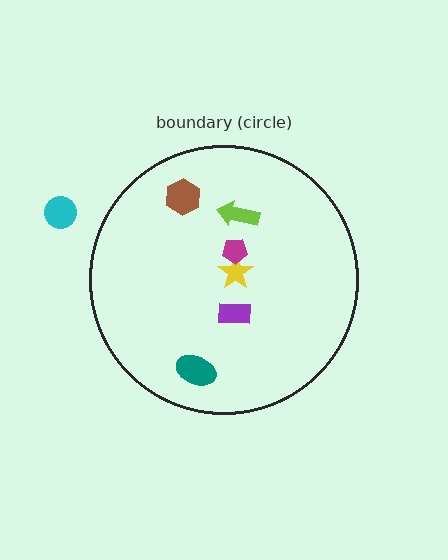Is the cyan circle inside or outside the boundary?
Outside.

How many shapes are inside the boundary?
6 inside, 1 outside.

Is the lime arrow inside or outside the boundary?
Inside.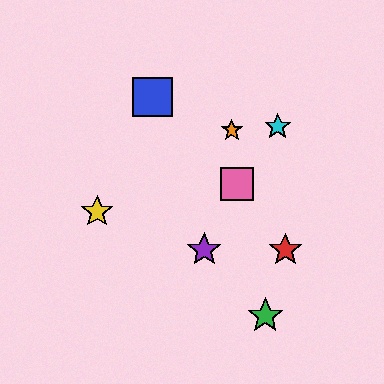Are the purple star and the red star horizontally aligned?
Yes, both are at y≈250.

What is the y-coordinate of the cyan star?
The cyan star is at y≈126.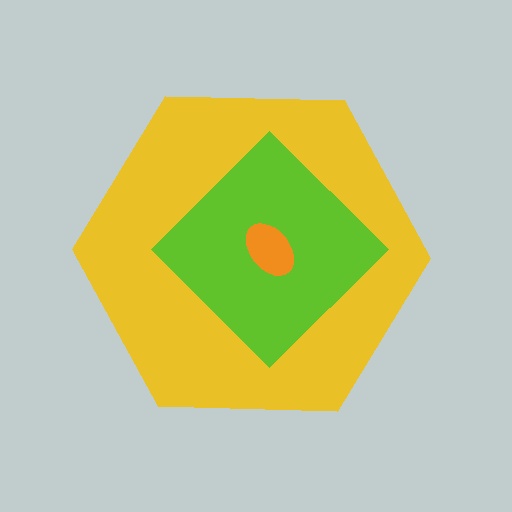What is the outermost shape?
The yellow hexagon.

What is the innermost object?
The orange ellipse.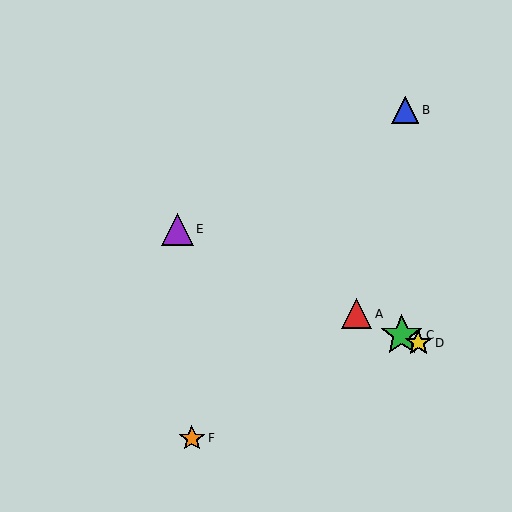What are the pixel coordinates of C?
Object C is at (402, 335).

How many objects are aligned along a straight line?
4 objects (A, C, D, E) are aligned along a straight line.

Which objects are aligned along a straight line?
Objects A, C, D, E are aligned along a straight line.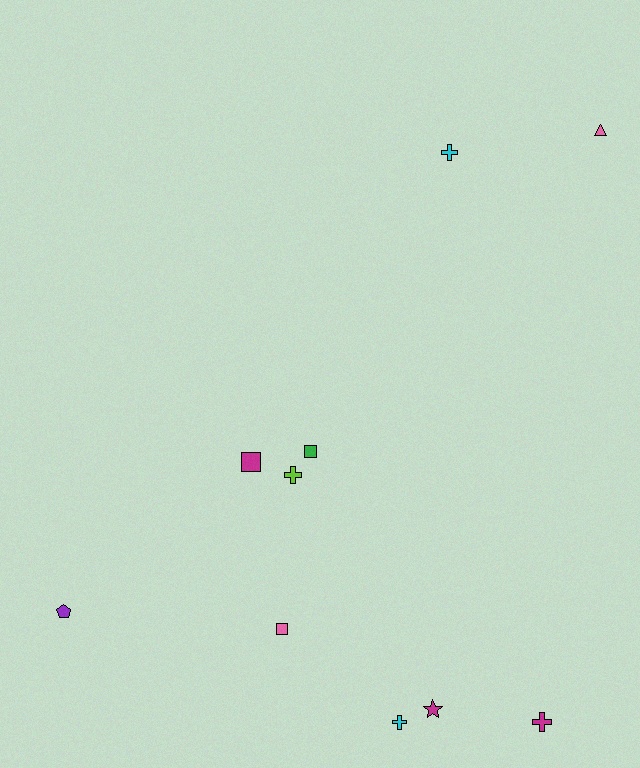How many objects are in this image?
There are 10 objects.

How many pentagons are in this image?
There is 1 pentagon.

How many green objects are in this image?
There is 1 green object.